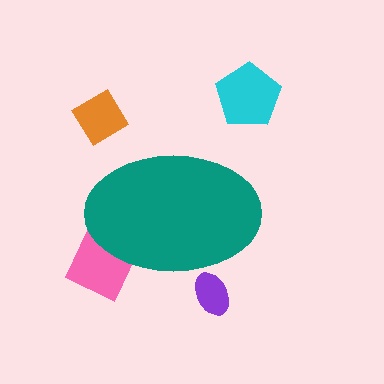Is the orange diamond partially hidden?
No, the orange diamond is fully visible.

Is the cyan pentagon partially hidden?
No, the cyan pentagon is fully visible.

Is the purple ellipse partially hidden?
Yes, the purple ellipse is partially hidden behind the teal ellipse.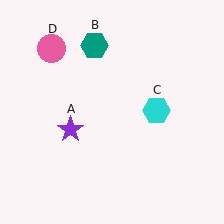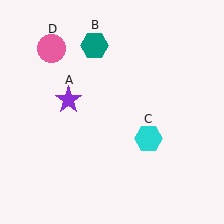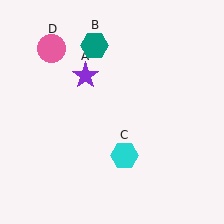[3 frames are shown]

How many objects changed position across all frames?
2 objects changed position: purple star (object A), cyan hexagon (object C).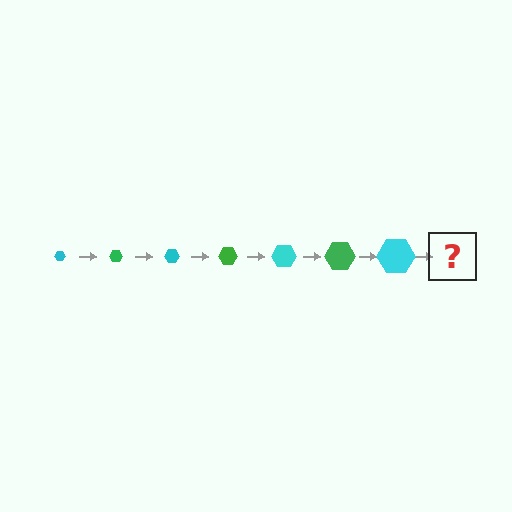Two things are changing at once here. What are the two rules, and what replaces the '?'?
The two rules are that the hexagon grows larger each step and the color cycles through cyan and green. The '?' should be a green hexagon, larger than the previous one.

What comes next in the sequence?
The next element should be a green hexagon, larger than the previous one.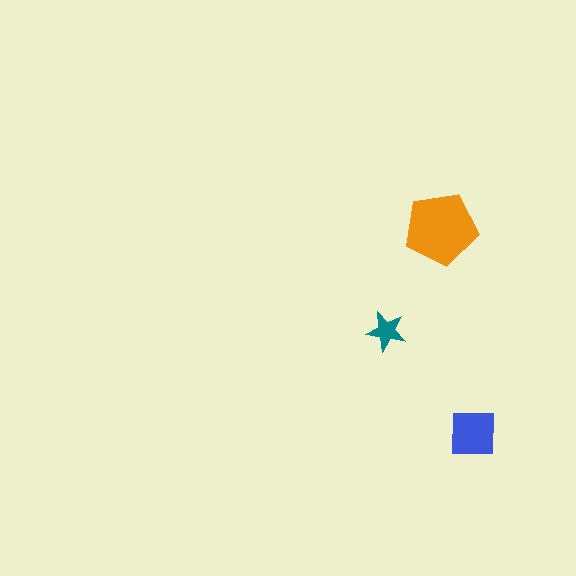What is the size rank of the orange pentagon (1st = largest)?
1st.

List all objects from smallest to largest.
The teal star, the blue square, the orange pentagon.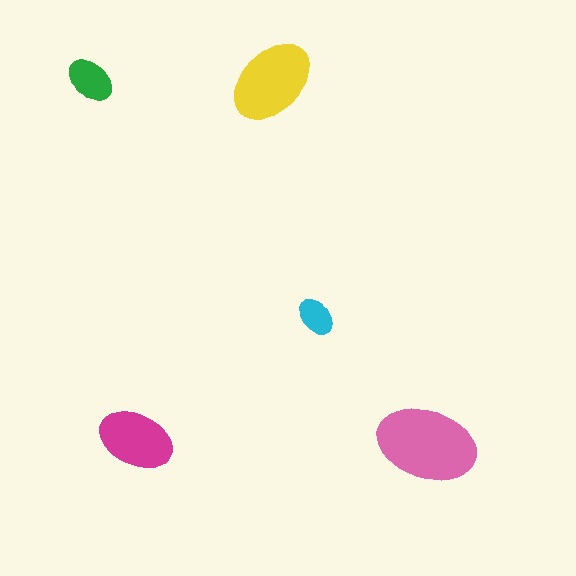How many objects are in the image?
There are 5 objects in the image.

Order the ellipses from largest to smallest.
the pink one, the yellow one, the magenta one, the green one, the cyan one.